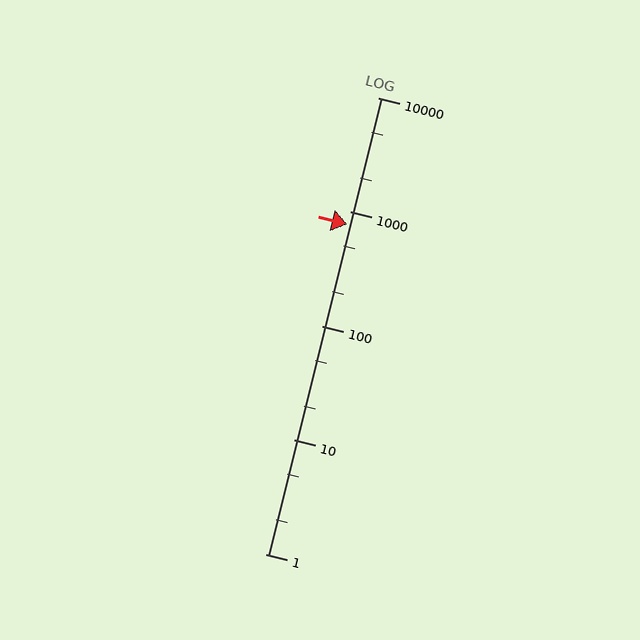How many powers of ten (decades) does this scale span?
The scale spans 4 decades, from 1 to 10000.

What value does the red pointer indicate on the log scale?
The pointer indicates approximately 770.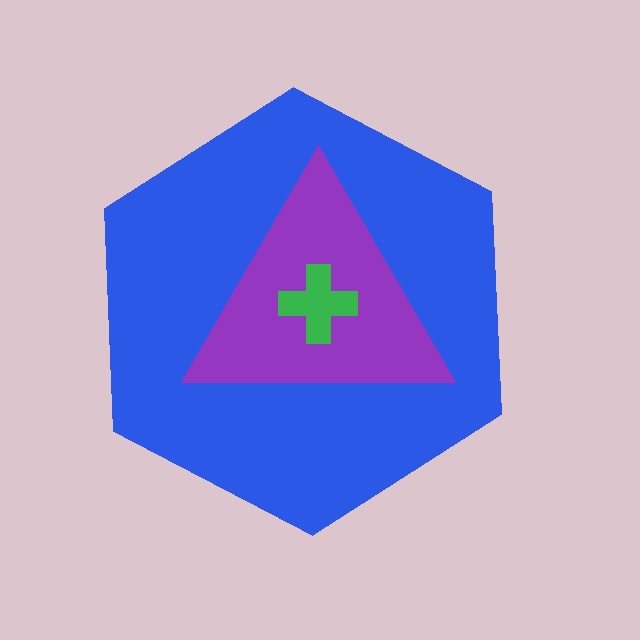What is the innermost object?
The green cross.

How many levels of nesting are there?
3.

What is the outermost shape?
The blue hexagon.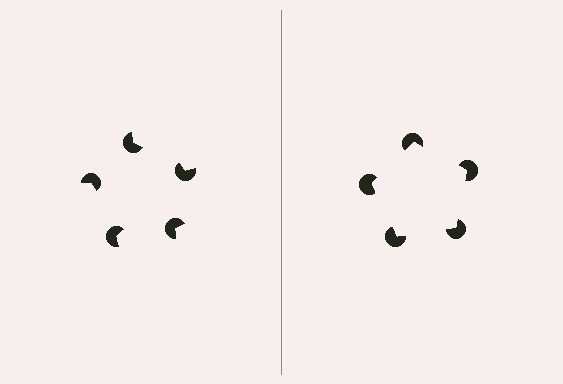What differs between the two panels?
The pac-man discs are positioned identically on both sides; only the wedge orientations differ. On the right they align to a pentagon; on the left they are misaligned.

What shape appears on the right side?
An illusory pentagon.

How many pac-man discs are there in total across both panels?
10 — 5 on each side.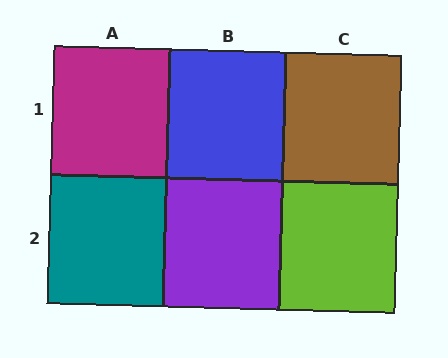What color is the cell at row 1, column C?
Brown.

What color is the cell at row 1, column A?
Magenta.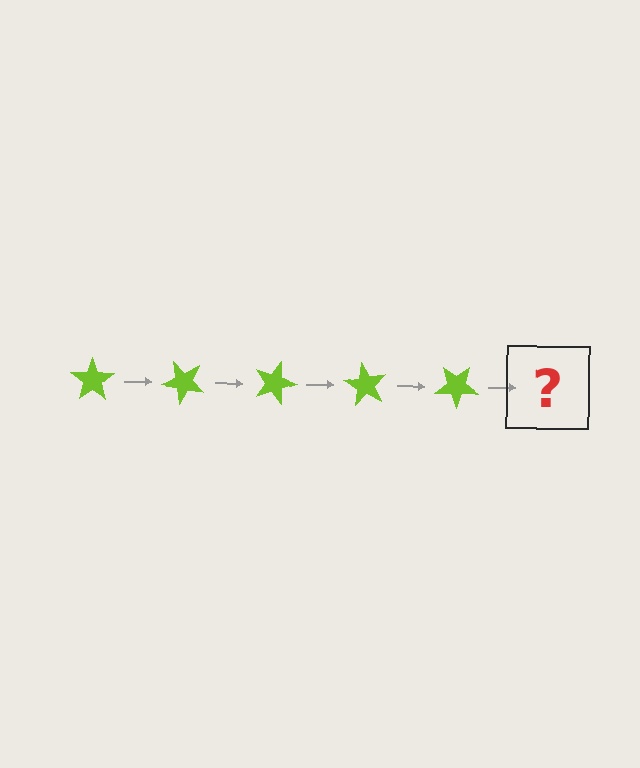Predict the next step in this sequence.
The next step is a lime star rotated 225 degrees.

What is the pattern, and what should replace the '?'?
The pattern is that the star rotates 45 degrees each step. The '?' should be a lime star rotated 225 degrees.